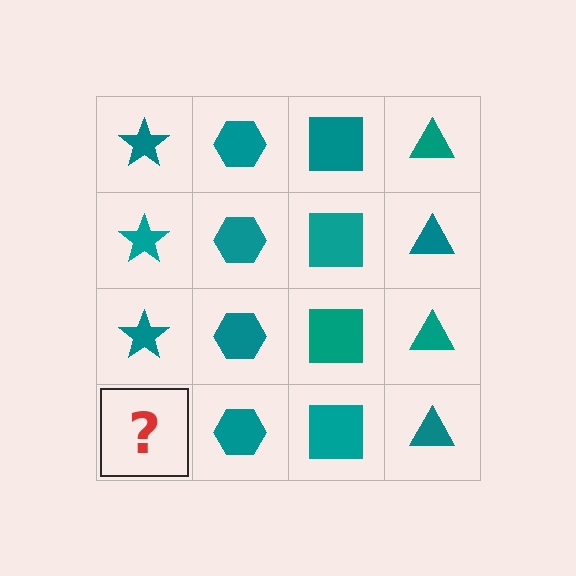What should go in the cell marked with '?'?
The missing cell should contain a teal star.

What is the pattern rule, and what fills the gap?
The rule is that each column has a consistent shape. The gap should be filled with a teal star.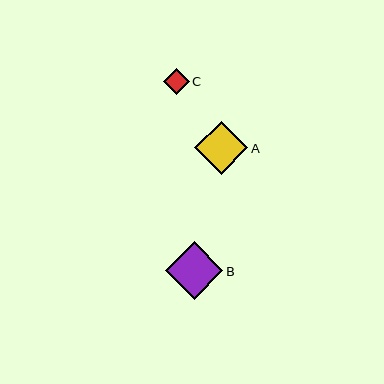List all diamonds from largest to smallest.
From largest to smallest: B, A, C.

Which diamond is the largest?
Diamond B is the largest with a size of approximately 57 pixels.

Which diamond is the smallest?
Diamond C is the smallest with a size of approximately 26 pixels.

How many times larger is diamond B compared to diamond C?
Diamond B is approximately 2.2 times the size of diamond C.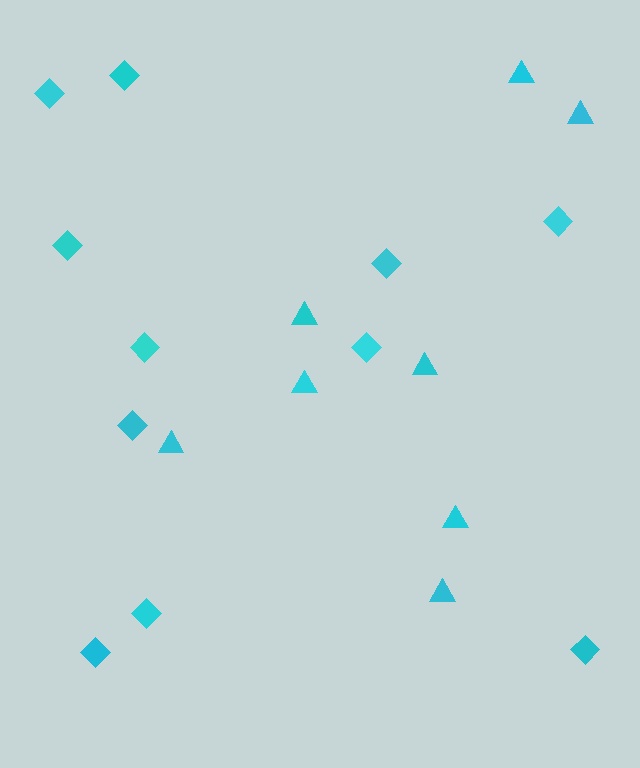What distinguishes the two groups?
There are 2 groups: one group of triangles (8) and one group of diamonds (11).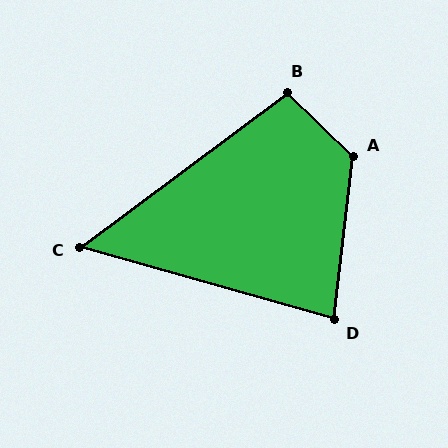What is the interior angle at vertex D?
Approximately 81 degrees (acute).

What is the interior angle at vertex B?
Approximately 99 degrees (obtuse).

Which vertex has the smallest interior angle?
C, at approximately 52 degrees.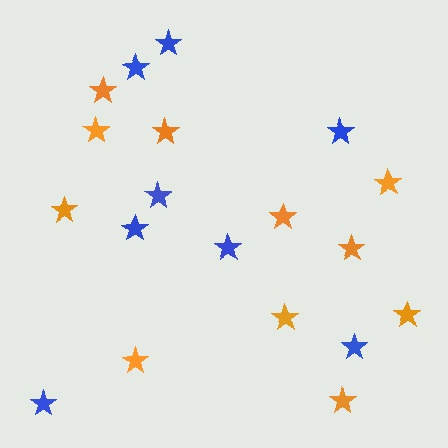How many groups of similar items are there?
There are 2 groups: one group of blue stars (8) and one group of orange stars (11).